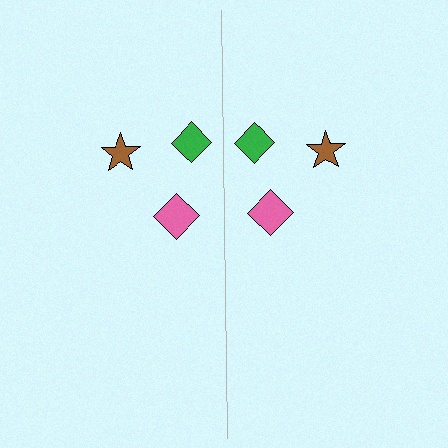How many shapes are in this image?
There are 6 shapes in this image.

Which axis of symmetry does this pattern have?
The pattern has a vertical axis of symmetry running through the center of the image.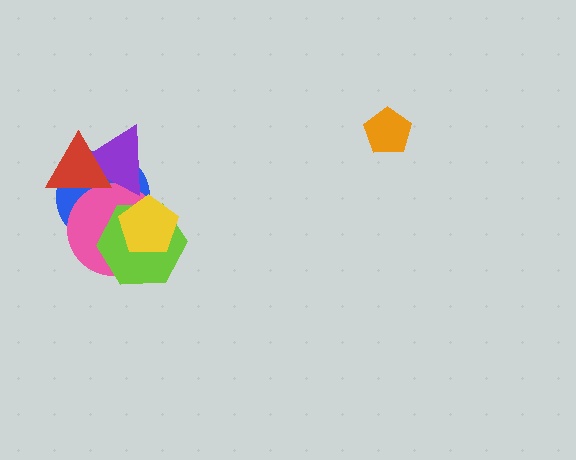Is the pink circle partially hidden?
Yes, it is partially covered by another shape.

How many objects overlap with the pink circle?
5 objects overlap with the pink circle.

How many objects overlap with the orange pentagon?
0 objects overlap with the orange pentagon.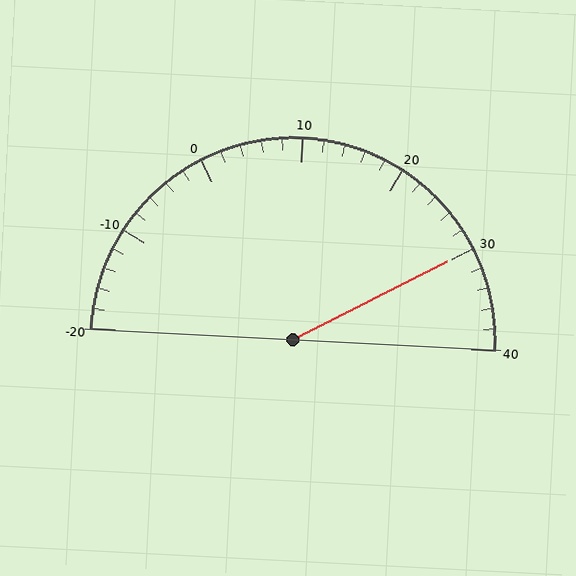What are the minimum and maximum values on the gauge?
The gauge ranges from -20 to 40.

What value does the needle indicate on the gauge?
The needle indicates approximately 30.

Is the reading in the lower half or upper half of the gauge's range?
The reading is in the upper half of the range (-20 to 40).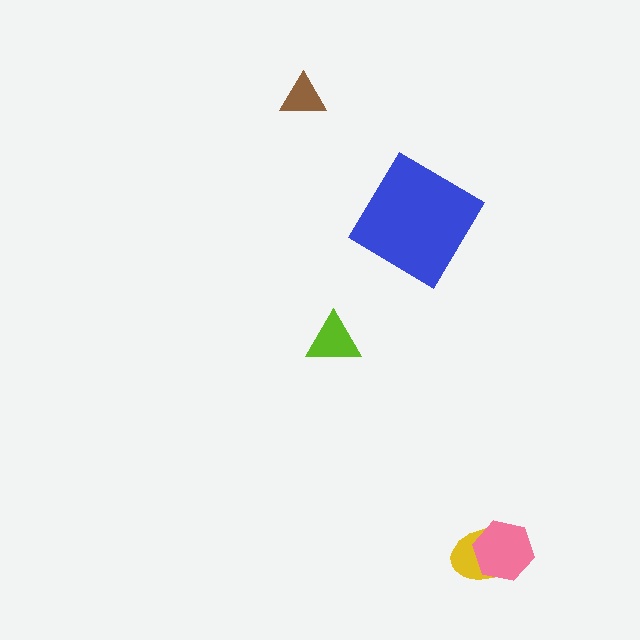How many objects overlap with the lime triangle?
0 objects overlap with the lime triangle.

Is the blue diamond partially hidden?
No, no other shape covers it.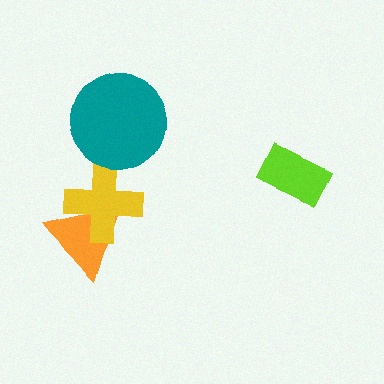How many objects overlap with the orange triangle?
1 object overlaps with the orange triangle.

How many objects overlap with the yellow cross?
1 object overlaps with the yellow cross.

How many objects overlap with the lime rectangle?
0 objects overlap with the lime rectangle.